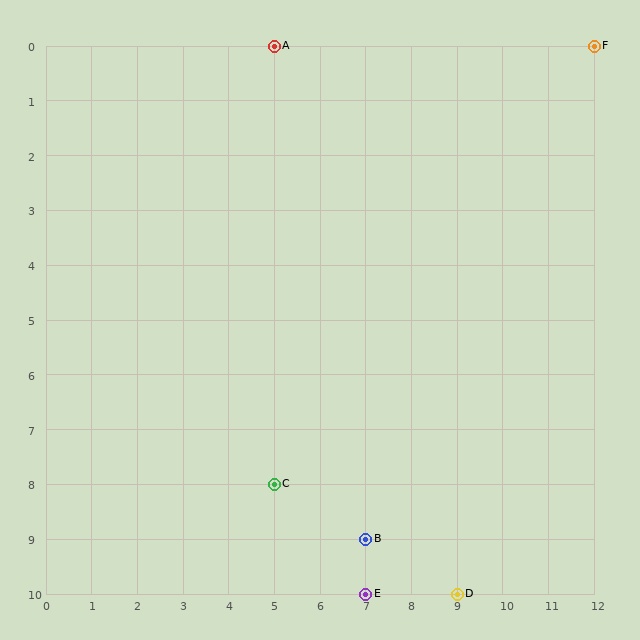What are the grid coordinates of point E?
Point E is at grid coordinates (7, 10).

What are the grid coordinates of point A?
Point A is at grid coordinates (5, 0).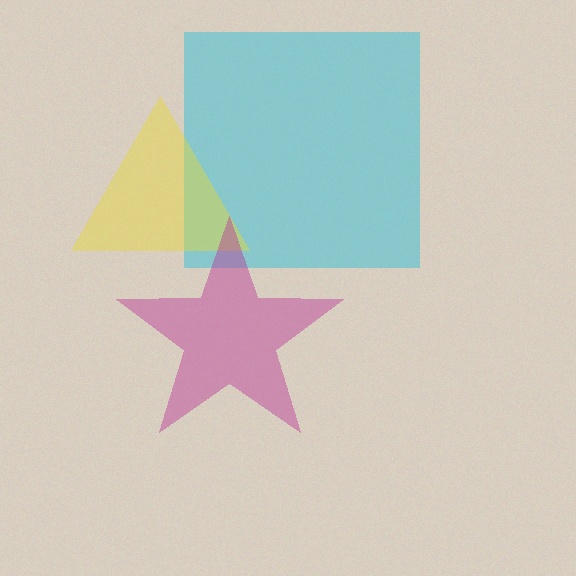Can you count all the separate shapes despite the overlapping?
Yes, there are 3 separate shapes.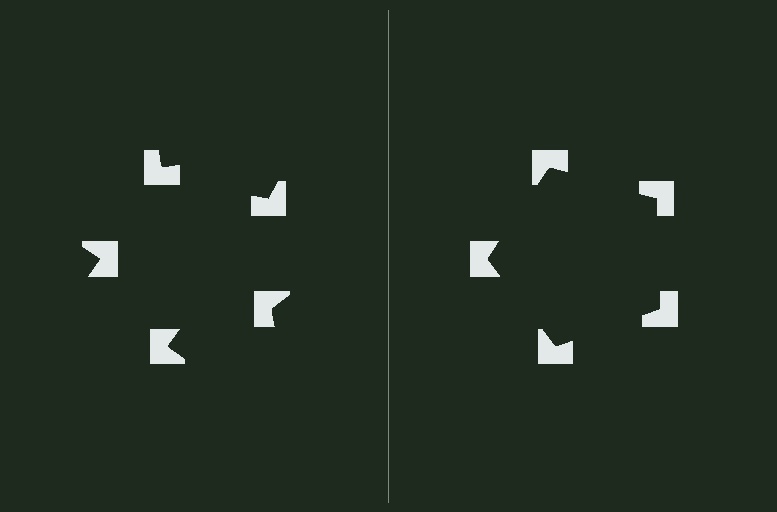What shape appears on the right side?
An illusory pentagon.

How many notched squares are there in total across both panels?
10 — 5 on each side.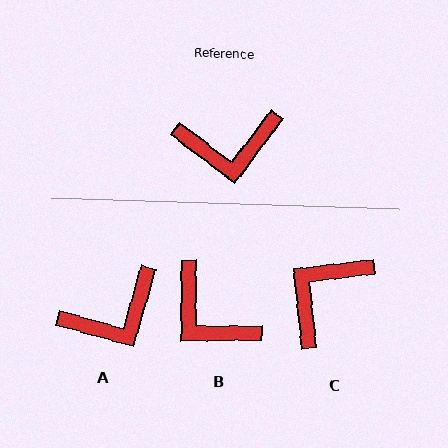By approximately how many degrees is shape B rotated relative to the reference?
Approximately 53 degrees clockwise.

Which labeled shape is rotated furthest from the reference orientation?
C, about 136 degrees away.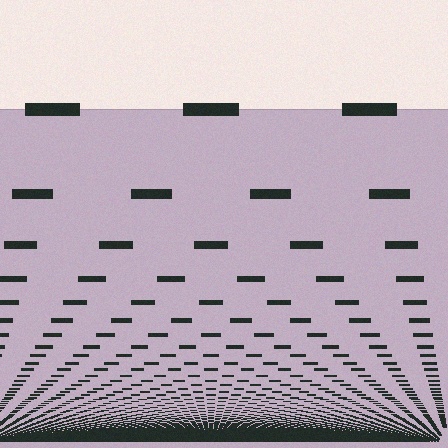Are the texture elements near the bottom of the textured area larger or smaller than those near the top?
Smaller. The gradient is inverted — elements near the bottom are smaller and denser.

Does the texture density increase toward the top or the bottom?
Density increases toward the bottom.